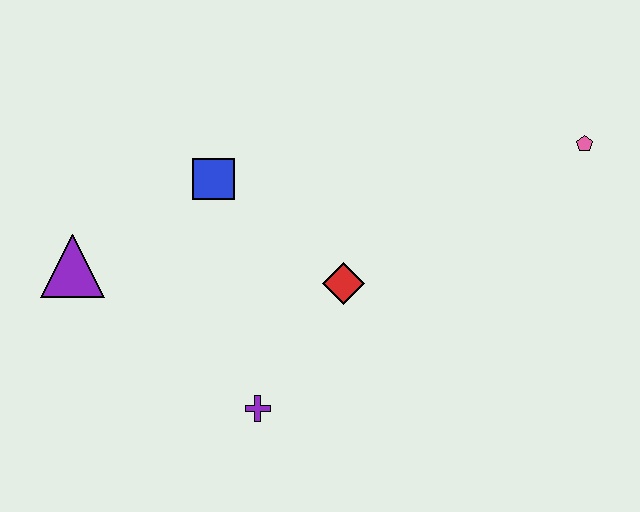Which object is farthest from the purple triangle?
The pink pentagon is farthest from the purple triangle.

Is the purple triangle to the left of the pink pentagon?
Yes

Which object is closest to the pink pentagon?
The red diamond is closest to the pink pentagon.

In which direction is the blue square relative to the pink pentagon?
The blue square is to the left of the pink pentagon.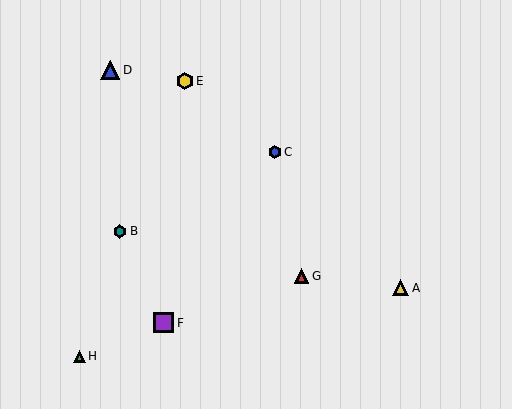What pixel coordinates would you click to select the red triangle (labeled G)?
Click at (301, 276) to select the red triangle G.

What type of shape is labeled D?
Shape D is a blue triangle.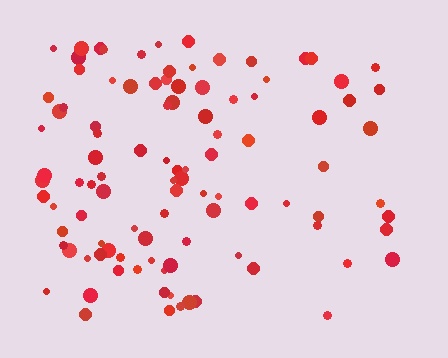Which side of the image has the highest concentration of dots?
The left.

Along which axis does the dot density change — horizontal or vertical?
Horizontal.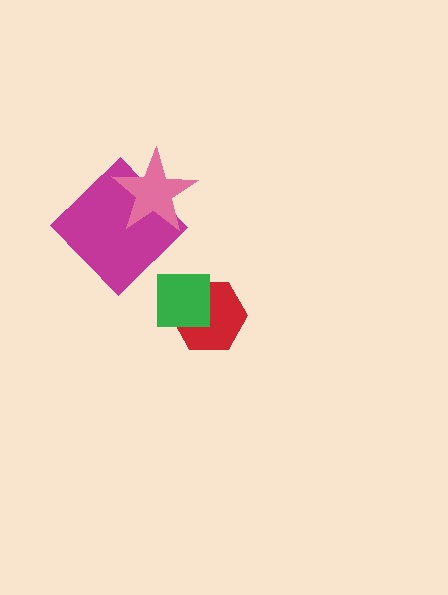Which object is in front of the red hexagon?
The green square is in front of the red hexagon.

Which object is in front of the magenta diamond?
The pink star is in front of the magenta diamond.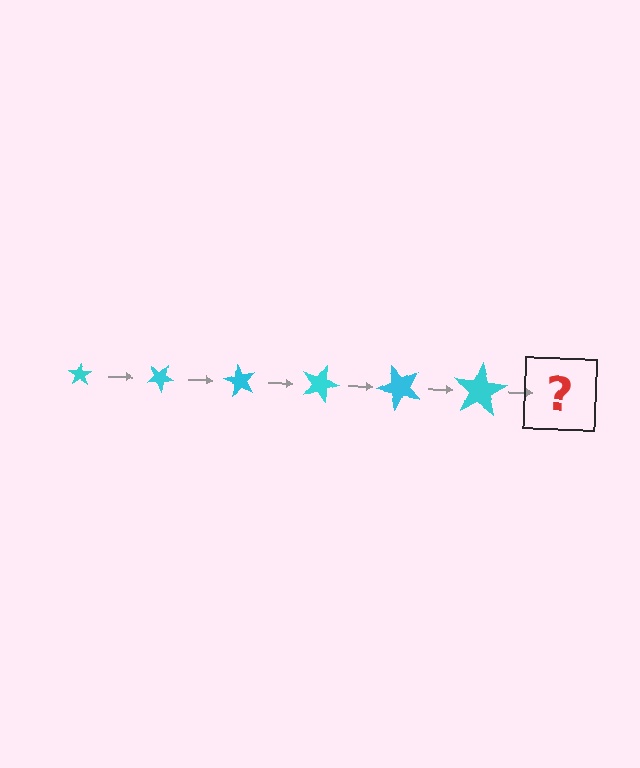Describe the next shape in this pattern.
It should be a star, larger than the previous one and rotated 180 degrees from the start.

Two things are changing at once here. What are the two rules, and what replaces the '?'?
The two rules are that the star grows larger each step and it rotates 30 degrees each step. The '?' should be a star, larger than the previous one and rotated 180 degrees from the start.